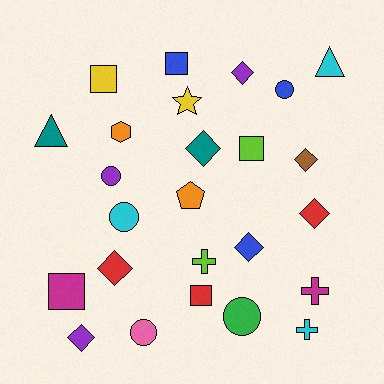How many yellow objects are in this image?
There are 2 yellow objects.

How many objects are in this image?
There are 25 objects.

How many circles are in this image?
There are 5 circles.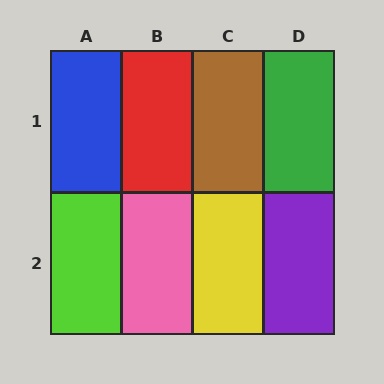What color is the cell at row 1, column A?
Blue.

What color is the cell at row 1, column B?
Red.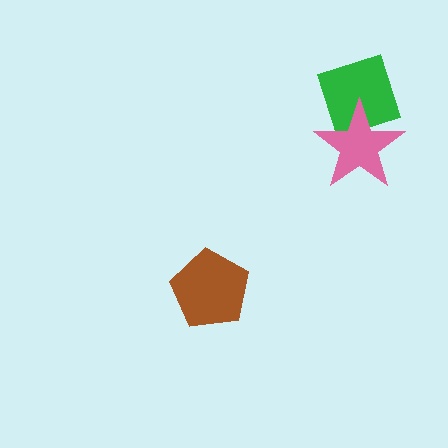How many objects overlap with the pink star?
1 object overlaps with the pink star.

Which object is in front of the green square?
The pink star is in front of the green square.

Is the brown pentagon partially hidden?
No, no other shape covers it.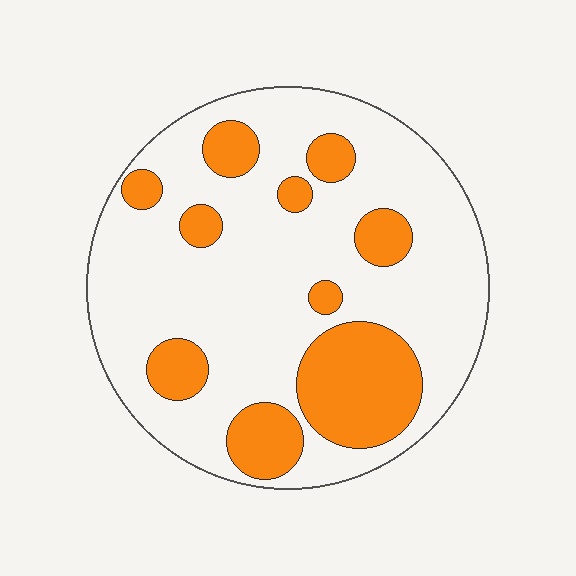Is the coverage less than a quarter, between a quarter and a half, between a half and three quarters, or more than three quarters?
Between a quarter and a half.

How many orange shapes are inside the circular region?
10.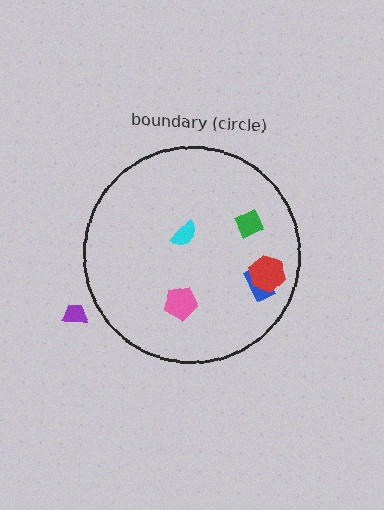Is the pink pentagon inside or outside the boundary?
Inside.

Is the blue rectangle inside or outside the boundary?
Inside.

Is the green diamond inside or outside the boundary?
Inside.